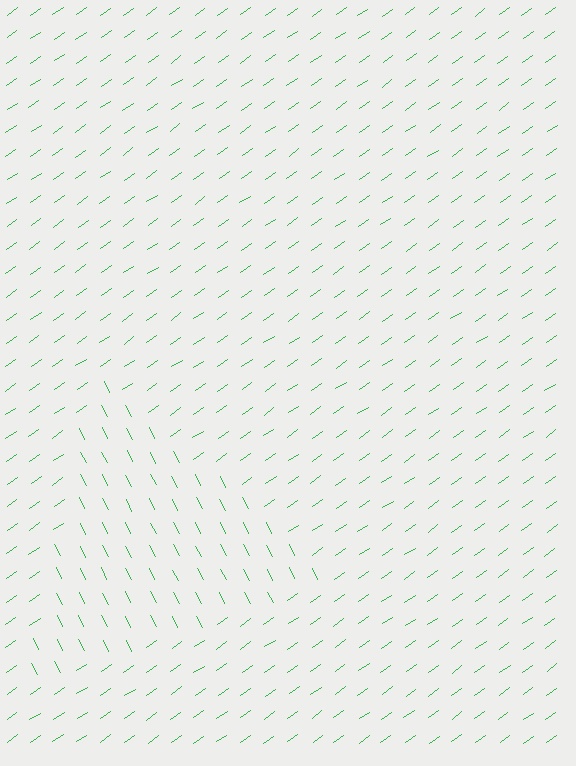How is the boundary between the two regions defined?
The boundary is defined purely by a change in line orientation (approximately 82 degrees difference). All lines are the same color and thickness.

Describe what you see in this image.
The image is filled with small green line segments. A triangle region in the image has lines oriented differently from the surrounding lines, creating a visible texture boundary.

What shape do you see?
I see a triangle.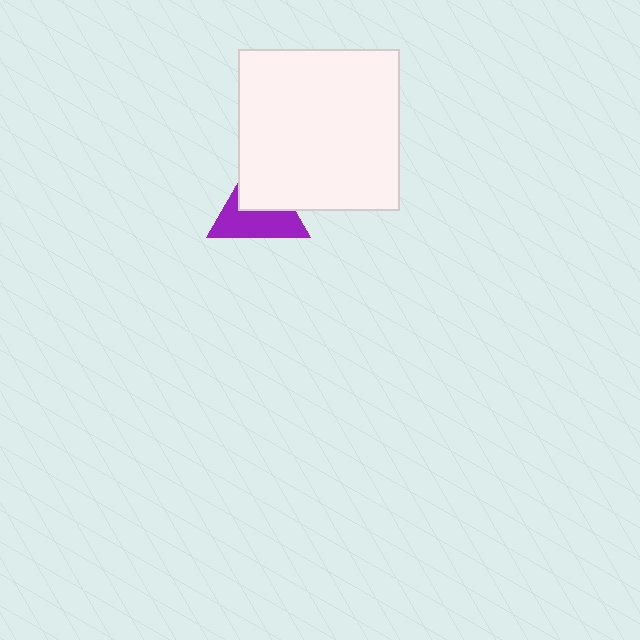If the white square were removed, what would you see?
You would see the complete purple triangle.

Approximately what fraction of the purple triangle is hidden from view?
Roughly 46% of the purple triangle is hidden behind the white square.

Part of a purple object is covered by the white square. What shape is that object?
It is a triangle.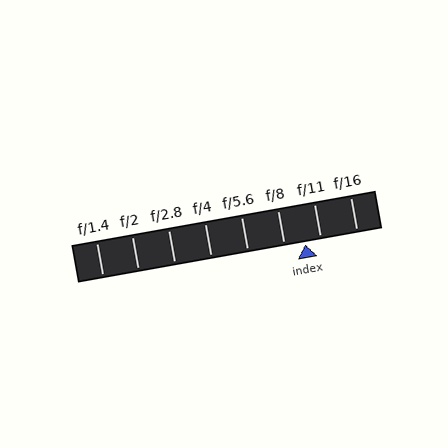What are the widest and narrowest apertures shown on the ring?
The widest aperture shown is f/1.4 and the narrowest is f/16.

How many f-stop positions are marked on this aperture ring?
There are 8 f-stop positions marked.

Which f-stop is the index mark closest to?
The index mark is closest to f/11.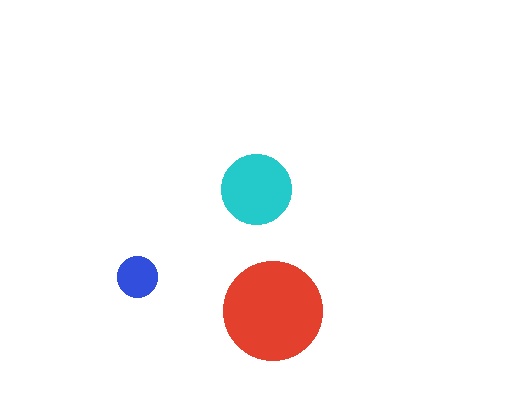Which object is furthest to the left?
The blue circle is leftmost.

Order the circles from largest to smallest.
the red one, the cyan one, the blue one.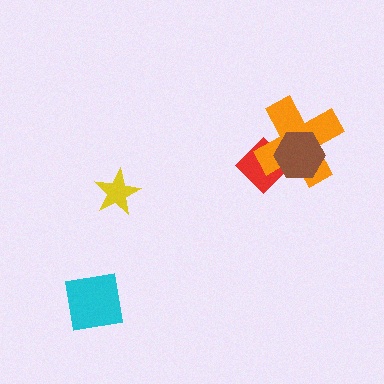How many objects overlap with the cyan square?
0 objects overlap with the cyan square.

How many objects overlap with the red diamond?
2 objects overlap with the red diamond.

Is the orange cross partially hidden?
Yes, it is partially covered by another shape.